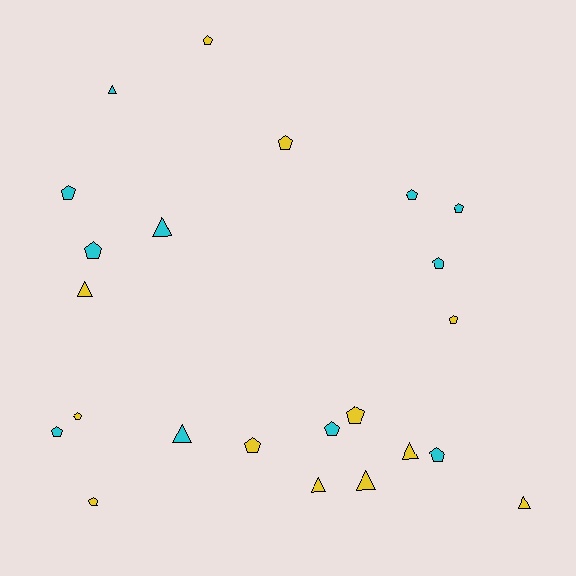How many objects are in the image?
There are 23 objects.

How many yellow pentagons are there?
There are 7 yellow pentagons.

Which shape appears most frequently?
Pentagon, with 15 objects.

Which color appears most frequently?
Yellow, with 12 objects.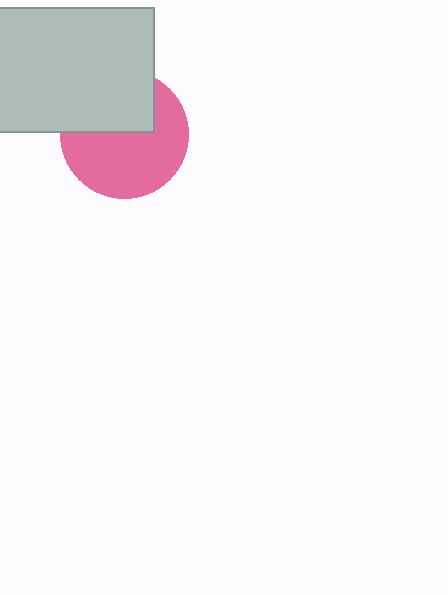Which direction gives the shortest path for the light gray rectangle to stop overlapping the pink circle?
Moving up gives the shortest separation.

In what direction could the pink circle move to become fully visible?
The pink circle could move down. That would shift it out from behind the light gray rectangle entirely.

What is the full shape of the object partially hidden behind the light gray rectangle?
The partially hidden object is a pink circle.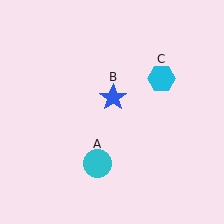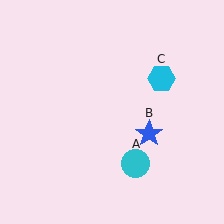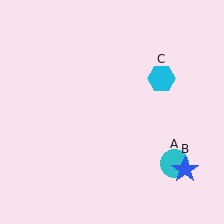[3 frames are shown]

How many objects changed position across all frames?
2 objects changed position: cyan circle (object A), blue star (object B).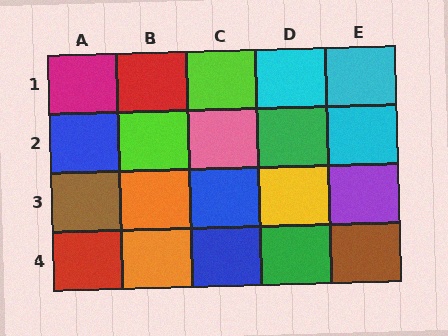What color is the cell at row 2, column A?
Blue.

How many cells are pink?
1 cell is pink.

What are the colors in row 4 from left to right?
Red, orange, blue, green, brown.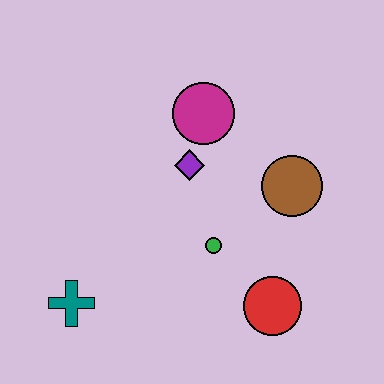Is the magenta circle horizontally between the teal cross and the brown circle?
Yes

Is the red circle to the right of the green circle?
Yes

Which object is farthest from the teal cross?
The brown circle is farthest from the teal cross.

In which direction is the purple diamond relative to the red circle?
The purple diamond is above the red circle.